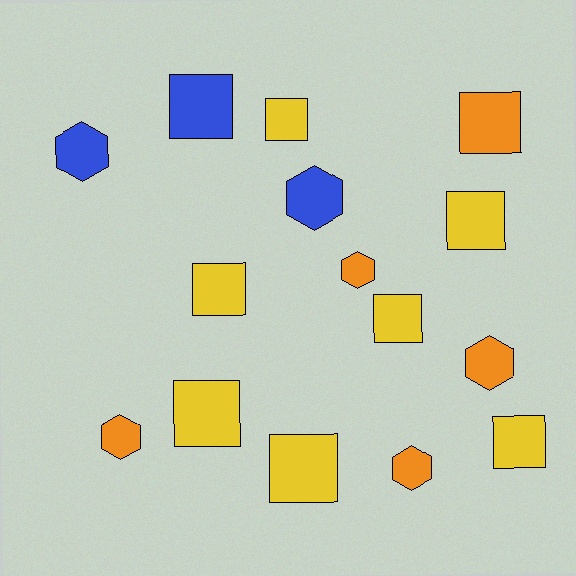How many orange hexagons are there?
There are 4 orange hexagons.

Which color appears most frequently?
Yellow, with 7 objects.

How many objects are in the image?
There are 15 objects.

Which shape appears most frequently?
Square, with 9 objects.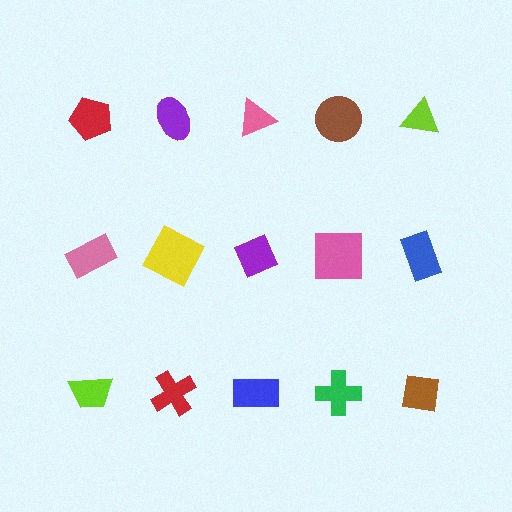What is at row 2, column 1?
A pink rectangle.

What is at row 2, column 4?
A pink square.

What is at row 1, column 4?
A brown circle.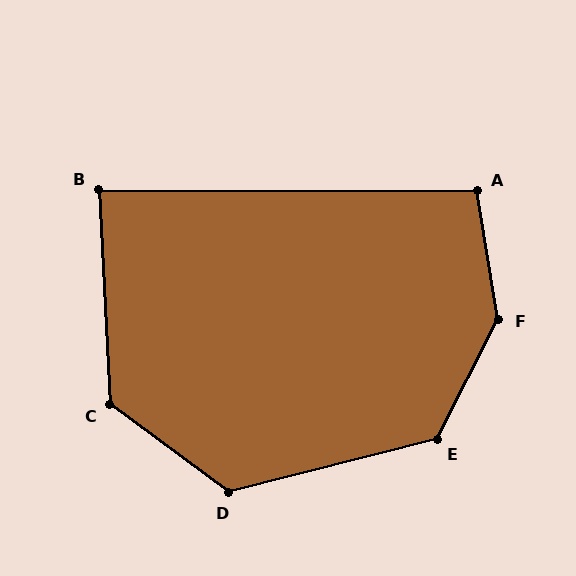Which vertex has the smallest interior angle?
B, at approximately 87 degrees.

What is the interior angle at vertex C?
Approximately 129 degrees (obtuse).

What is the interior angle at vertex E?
Approximately 131 degrees (obtuse).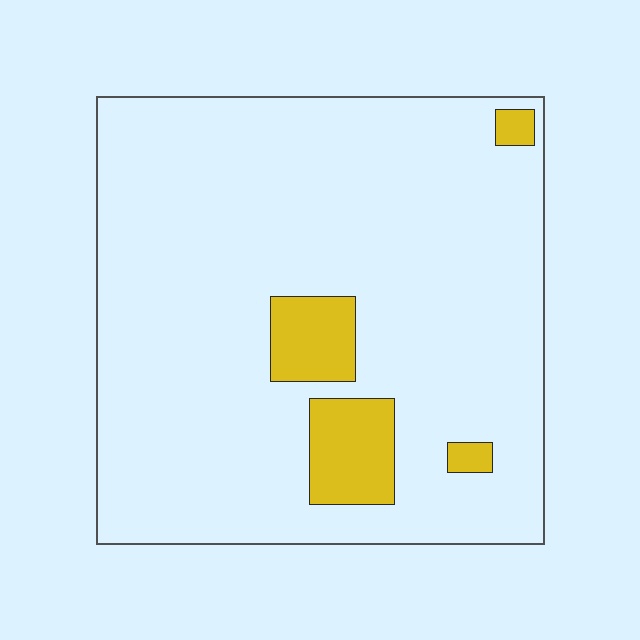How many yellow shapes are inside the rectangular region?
4.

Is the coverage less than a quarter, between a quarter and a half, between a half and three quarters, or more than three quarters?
Less than a quarter.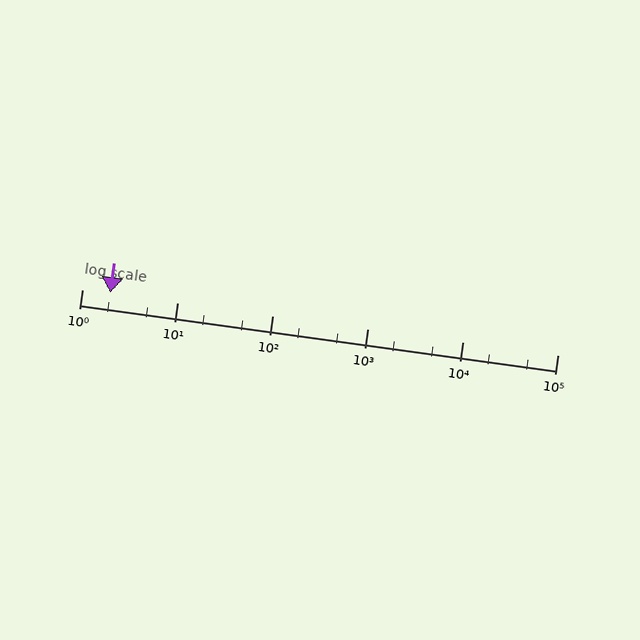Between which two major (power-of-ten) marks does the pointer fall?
The pointer is between 1 and 10.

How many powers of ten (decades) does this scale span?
The scale spans 5 decades, from 1 to 100000.